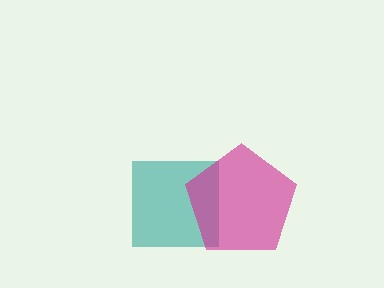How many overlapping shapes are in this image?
There are 2 overlapping shapes in the image.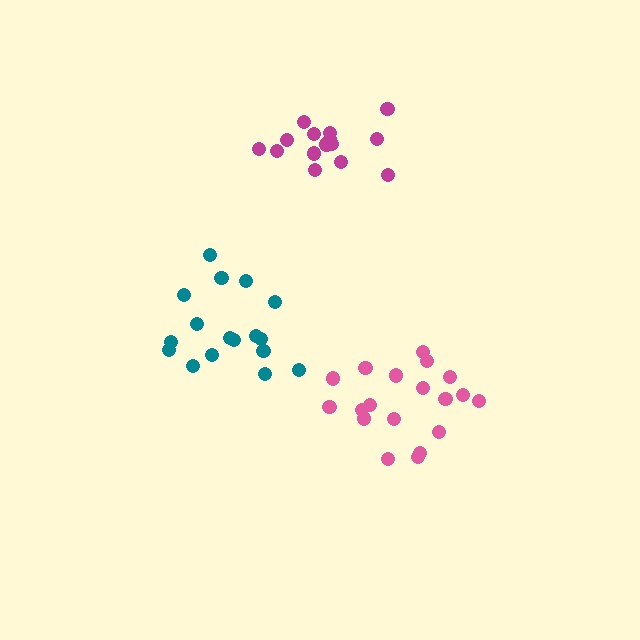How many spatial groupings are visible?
There are 3 spatial groupings.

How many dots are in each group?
Group 1: 17 dots, Group 2: 15 dots, Group 3: 19 dots (51 total).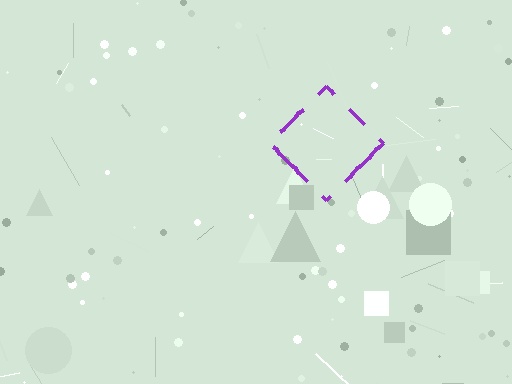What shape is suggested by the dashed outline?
The dashed outline suggests a diamond.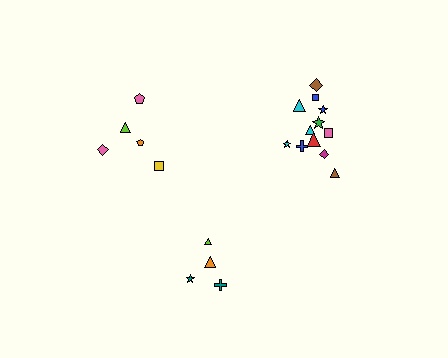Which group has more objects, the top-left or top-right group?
The top-right group.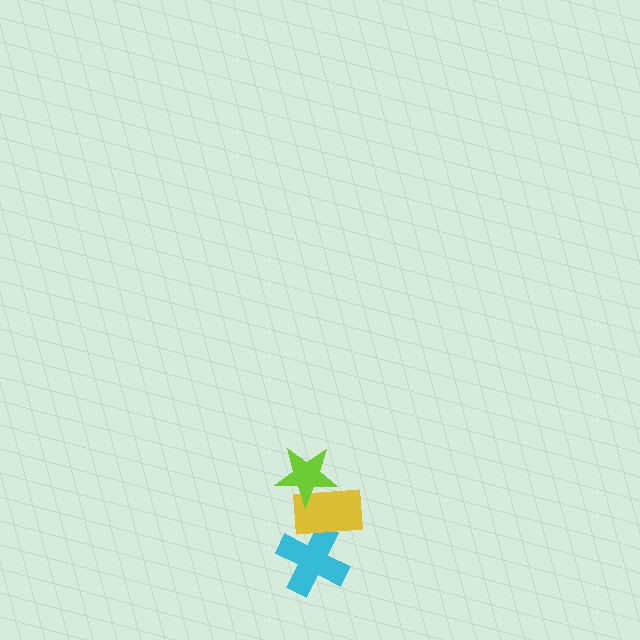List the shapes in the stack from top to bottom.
From top to bottom: the lime star, the yellow rectangle, the cyan cross.